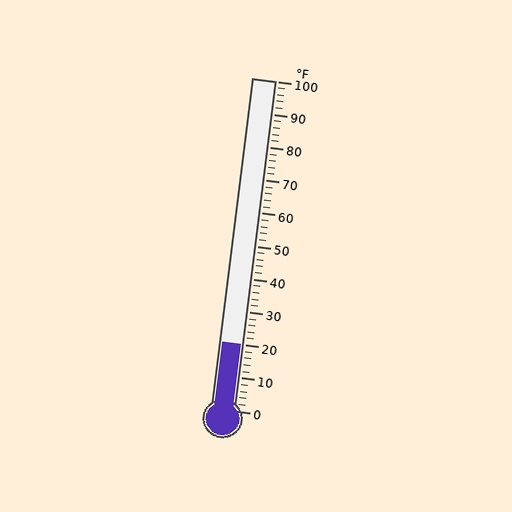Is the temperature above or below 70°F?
The temperature is below 70°F.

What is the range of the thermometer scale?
The thermometer scale ranges from 0°F to 100°F.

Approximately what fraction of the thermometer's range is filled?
The thermometer is filled to approximately 20% of its range.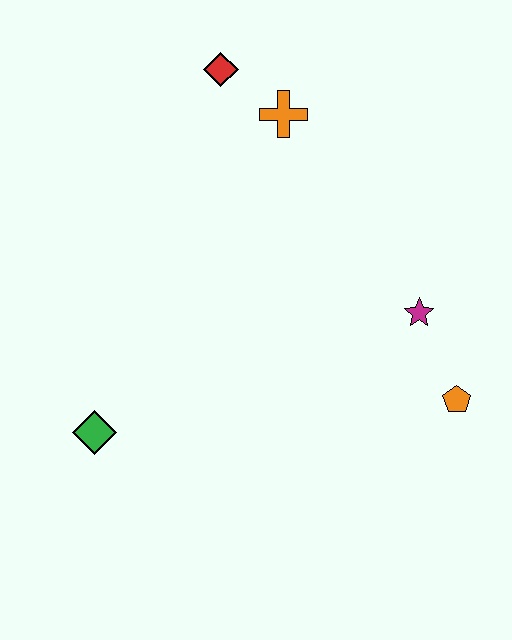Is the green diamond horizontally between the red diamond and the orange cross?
No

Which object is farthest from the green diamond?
The red diamond is farthest from the green diamond.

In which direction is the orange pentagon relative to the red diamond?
The orange pentagon is below the red diamond.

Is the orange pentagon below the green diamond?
No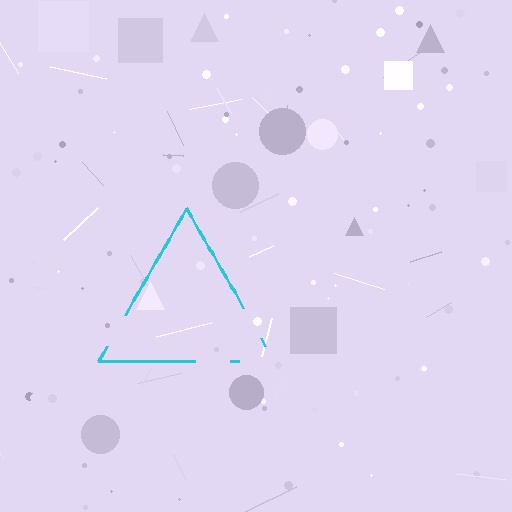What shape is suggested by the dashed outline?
The dashed outline suggests a triangle.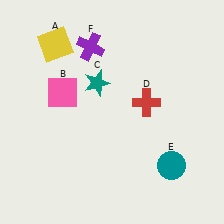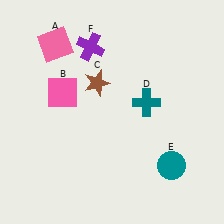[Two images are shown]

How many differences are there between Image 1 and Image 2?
There are 3 differences between the two images.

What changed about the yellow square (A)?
In Image 1, A is yellow. In Image 2, it changed to pink.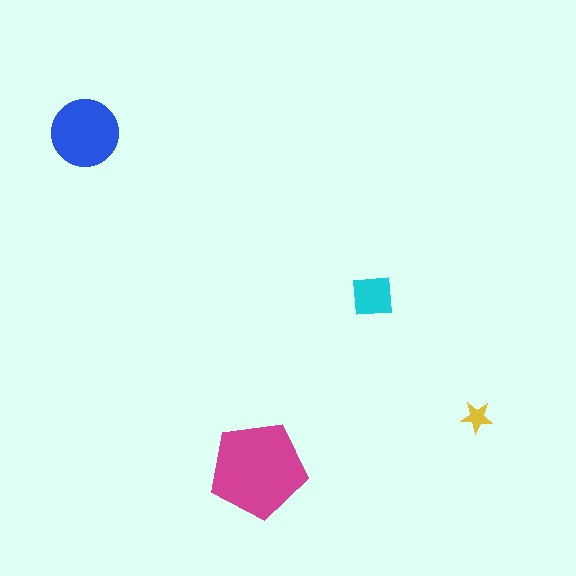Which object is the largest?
The magenta pentagon.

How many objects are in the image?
There are 4 objects in the image.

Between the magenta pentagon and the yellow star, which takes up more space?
The magenta pentagon.